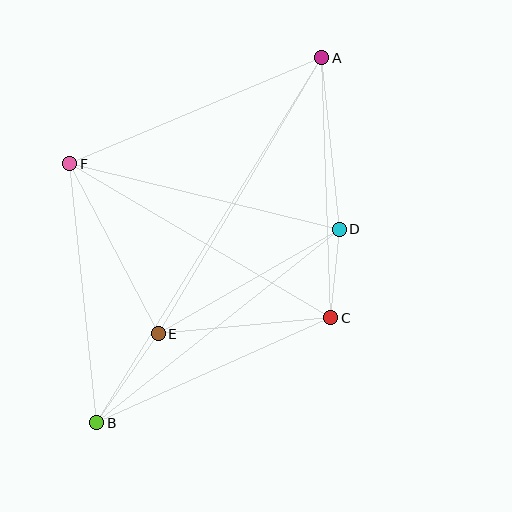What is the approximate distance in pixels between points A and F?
The distance between A and F is approximately 273 pixels.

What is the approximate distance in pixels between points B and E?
The distance between B and E is approximately 108 pixels.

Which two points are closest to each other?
Points C and D are closest to each other.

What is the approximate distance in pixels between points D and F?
The distance between D and F is approximately 277 pixels.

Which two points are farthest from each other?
Points A and B are farthest from each other.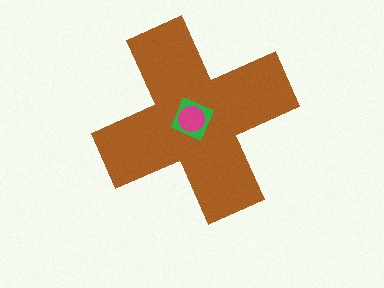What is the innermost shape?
The magenta circle.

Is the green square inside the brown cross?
Yes.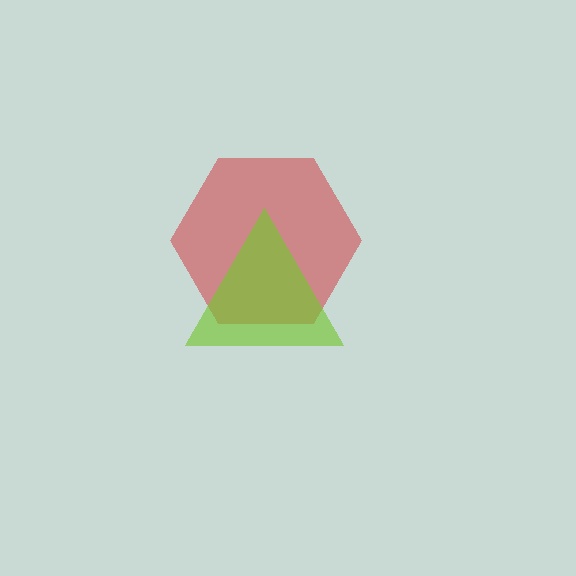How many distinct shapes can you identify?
There are 2 distinct shapes: a red hexagon, a lime triangle.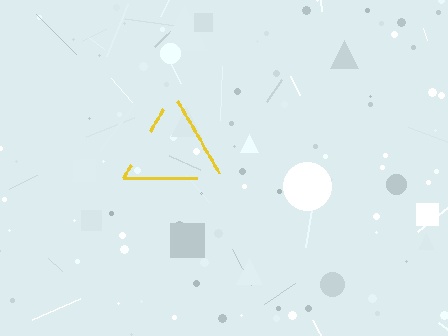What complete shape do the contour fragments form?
The contour fragments form a triangle.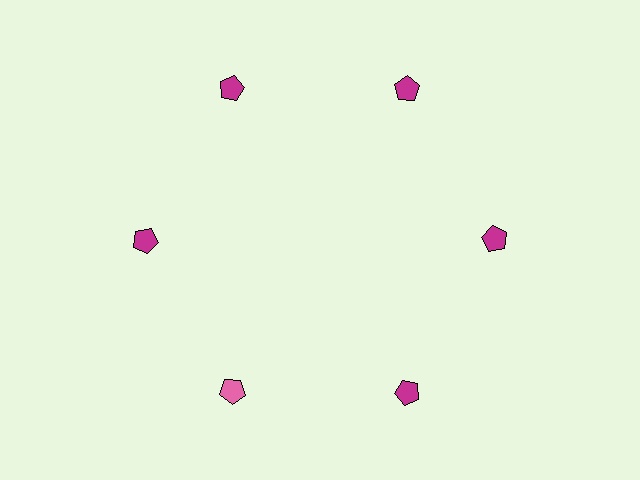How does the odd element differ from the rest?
It has a different color: pink instead of magenta.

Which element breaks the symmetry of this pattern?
The pink pentagon at roughly the 7 o'clock position breaks the symmetry. All other shapes are magenta pentagons.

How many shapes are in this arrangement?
There are 6 shapes arranged in a ring pattern.